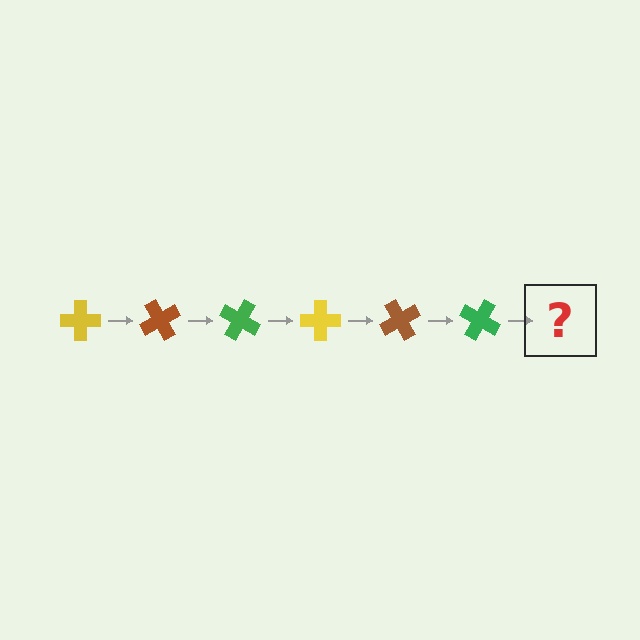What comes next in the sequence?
The next element should be a yellow cross, rotated 360 degrees from the start.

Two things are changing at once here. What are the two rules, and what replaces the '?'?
The two rules are that it rotates 60 degrees each step and the color cycles through yellow, brown, and green. The '?' should be a yellow cross, rotated 360 degrees from the start.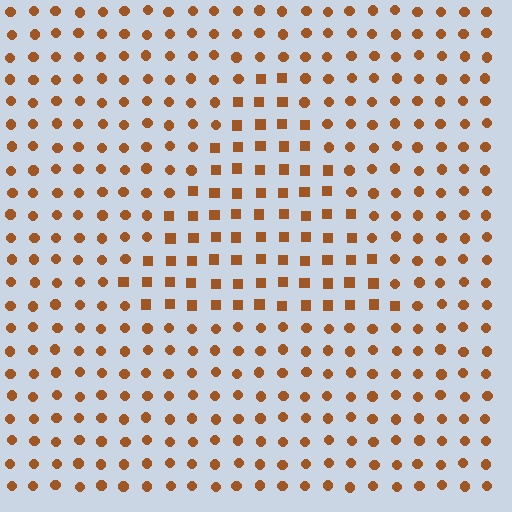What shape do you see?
I see a triangle.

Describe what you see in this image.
The image is filled with small brown elements arranged in a uniform grid. A triangle-shaped region contains squares, while the surrounding area contains circles. The boundary is defined purely by the change in element shape.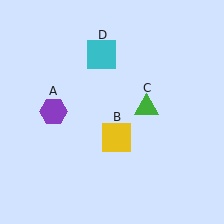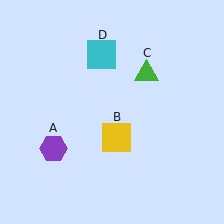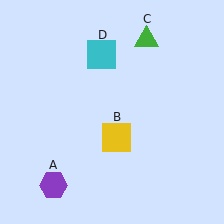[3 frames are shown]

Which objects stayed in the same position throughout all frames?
Yellow square (object B) and cyan square (object D) remained stationary.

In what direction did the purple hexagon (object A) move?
The purple hexagon (object A) moved down.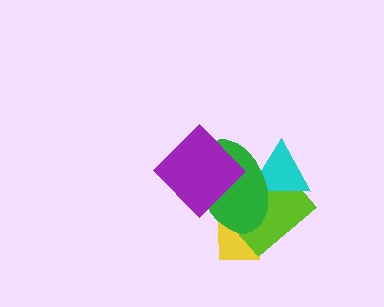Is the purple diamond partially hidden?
No, no other shape covers it.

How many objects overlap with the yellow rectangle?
3 objects overlap with the yellow rectangle.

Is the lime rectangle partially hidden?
Yes, it is partially covered by another shape.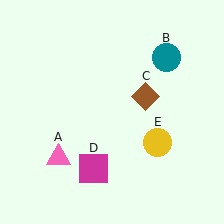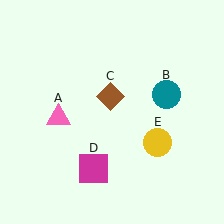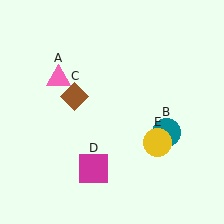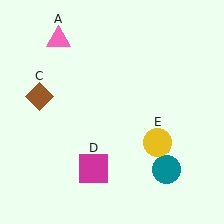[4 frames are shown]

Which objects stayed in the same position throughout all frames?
Magenta square (object D) and yellow circle (object E) remained stationary.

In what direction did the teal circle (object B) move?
The teal circle (object B) moved down.